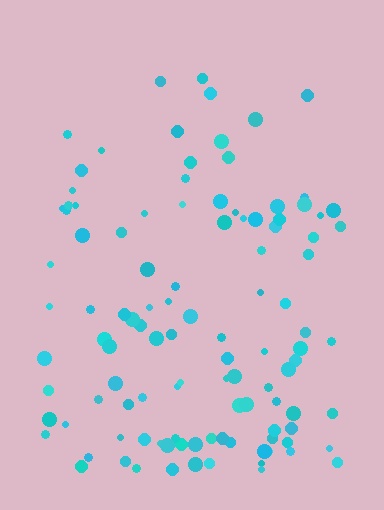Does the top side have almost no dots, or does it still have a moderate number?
Still a moderate number, just noticeably fewer than the bottom.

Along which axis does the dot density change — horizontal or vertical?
Vertical.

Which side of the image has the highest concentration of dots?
The bottom.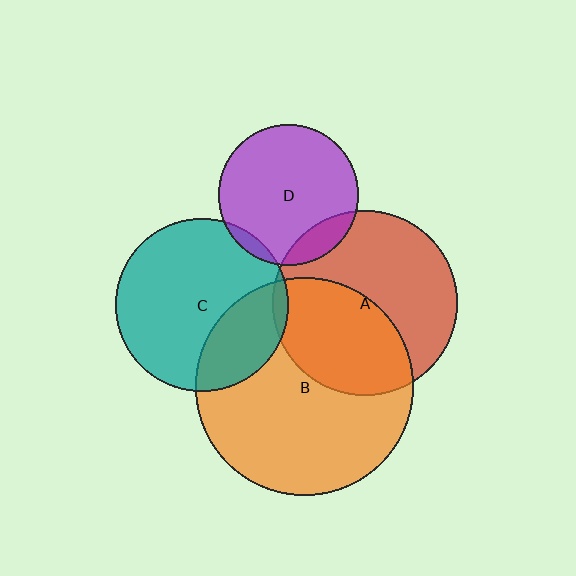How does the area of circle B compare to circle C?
Approximately 1.6 times.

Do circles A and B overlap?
Yes.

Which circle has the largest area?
Circle B (orange).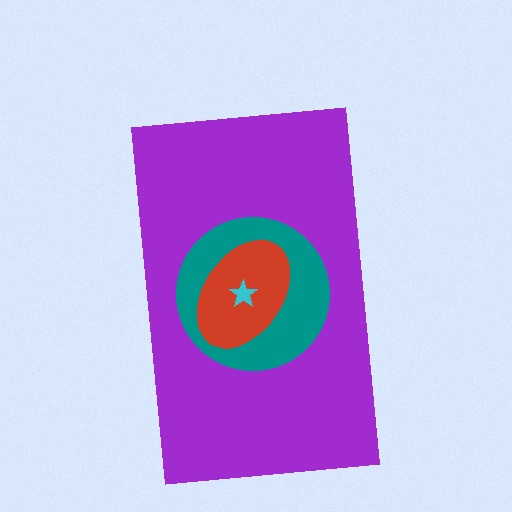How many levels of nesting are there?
4.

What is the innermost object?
The cyan star.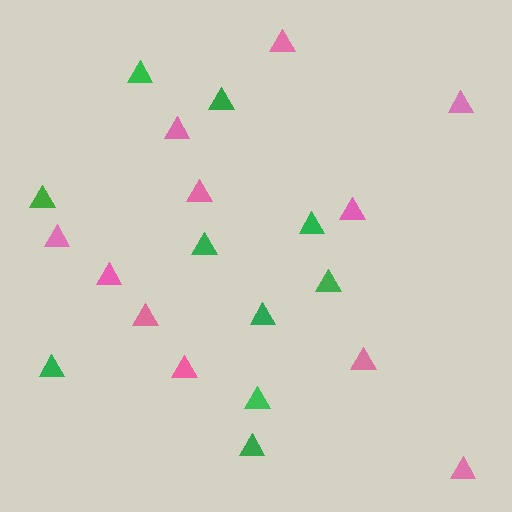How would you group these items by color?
There are 2 groups: one group of green triangles (10) and one group of pink triangles (11).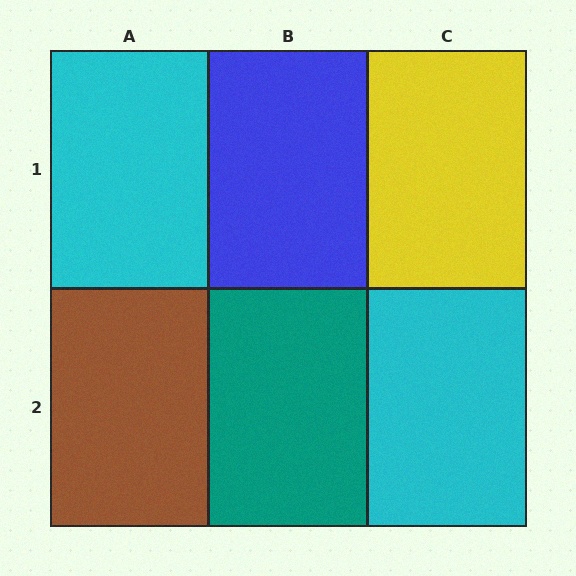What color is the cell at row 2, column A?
Brown.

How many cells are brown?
1 cell is brown.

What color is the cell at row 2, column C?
Cyan.